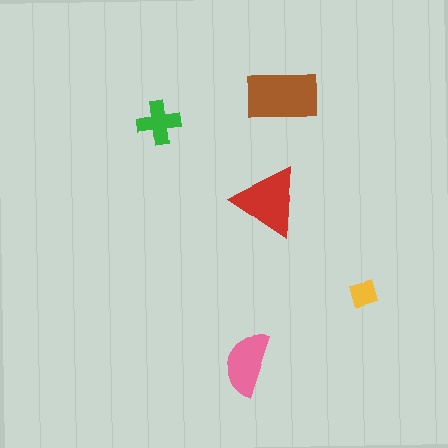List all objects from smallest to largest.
The yellow diamond, the green cross, the pink semicircle, the red triangle, the brown rectangle.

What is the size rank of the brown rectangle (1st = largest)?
1st.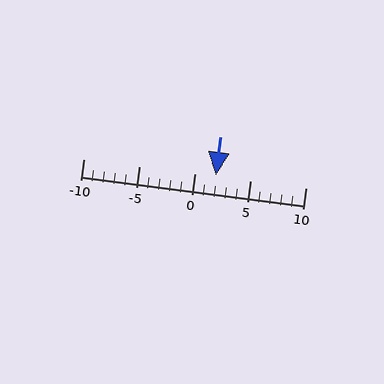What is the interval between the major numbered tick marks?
The major tick marks are spaced 5 units apart.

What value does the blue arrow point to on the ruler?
The blue arrow points to approximately 2.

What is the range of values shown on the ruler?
The ruler shows values from -10 to 10.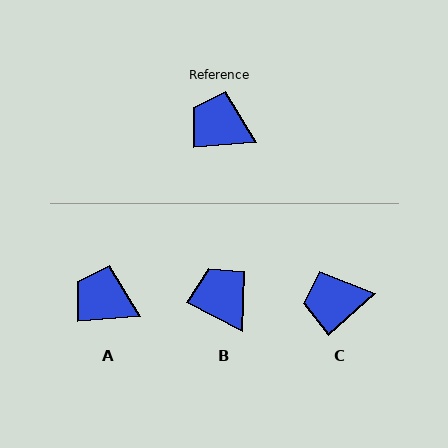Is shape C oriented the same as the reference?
No, it is off by about 38 degrees.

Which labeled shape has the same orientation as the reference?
A.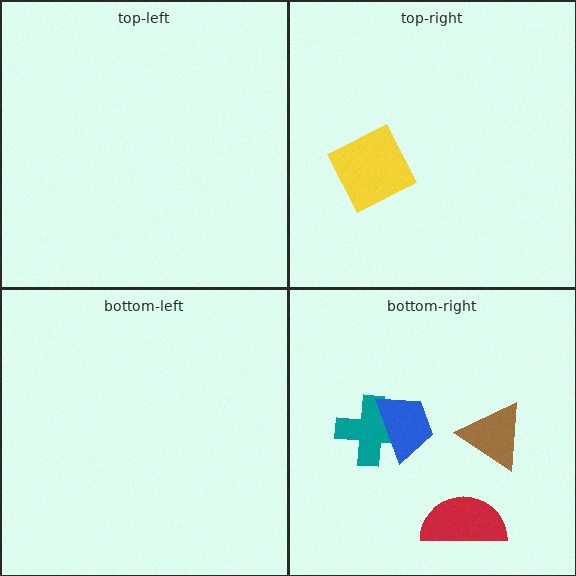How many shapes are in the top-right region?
1.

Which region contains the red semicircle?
The bottom-right region.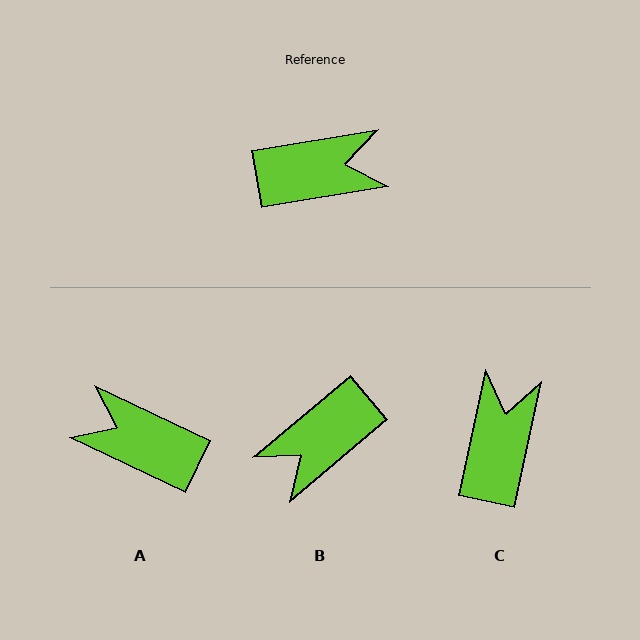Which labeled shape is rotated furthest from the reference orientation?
B, about 150 degrees away.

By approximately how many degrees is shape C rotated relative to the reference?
Approximately 68 degrees counter-clockwise.